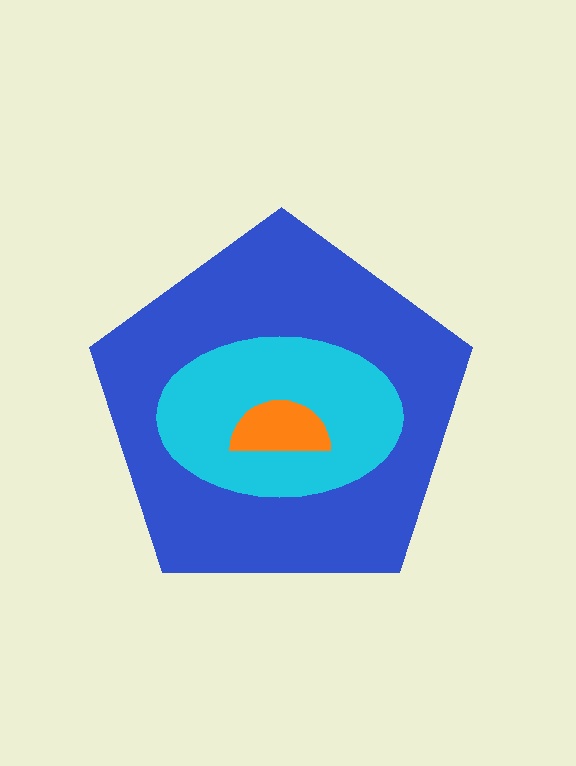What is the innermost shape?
The orange semicircle.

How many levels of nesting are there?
3.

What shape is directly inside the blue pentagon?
The cyan ellipse.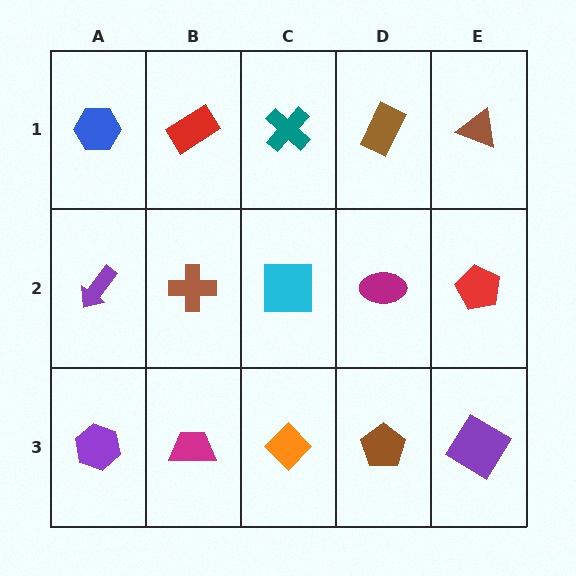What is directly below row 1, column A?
A purple arrow.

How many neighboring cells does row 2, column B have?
4.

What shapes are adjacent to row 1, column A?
A purple arrow (row 2, column A), a red rectangle (row 1, column B).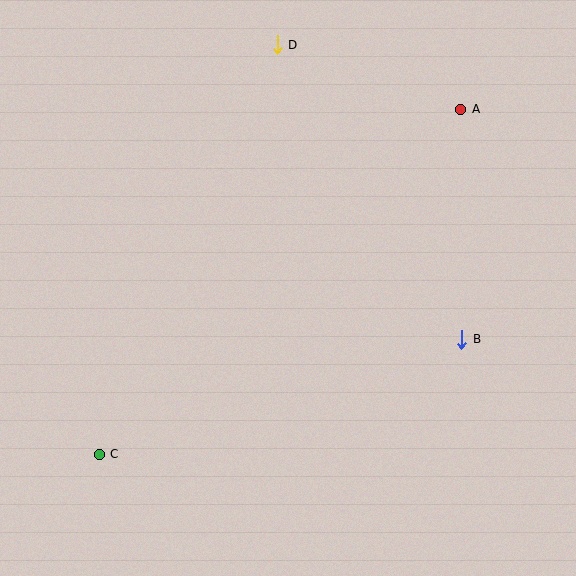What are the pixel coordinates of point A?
Point A is at (461, 109).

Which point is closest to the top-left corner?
Point D is closest to the top-left corner.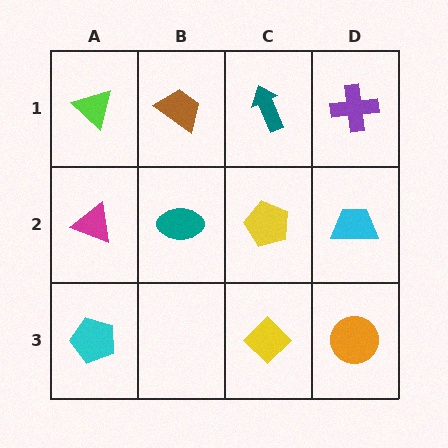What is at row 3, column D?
An orange circle.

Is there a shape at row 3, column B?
No, that cell is empty.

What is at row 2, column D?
A cyan trapezoid.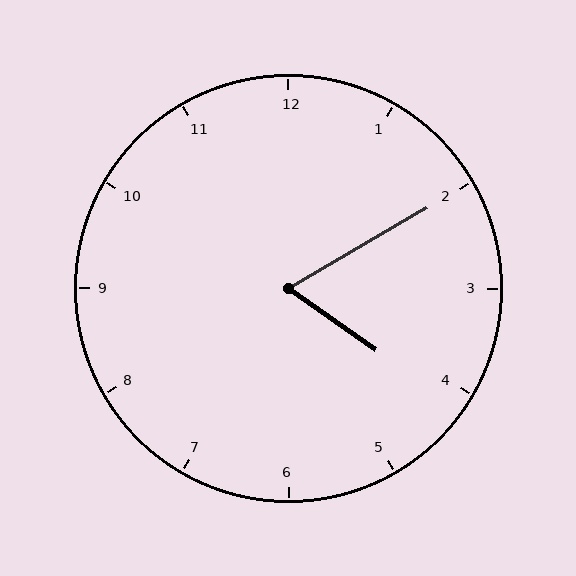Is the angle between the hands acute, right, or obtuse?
It is acute.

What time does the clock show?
4:10.